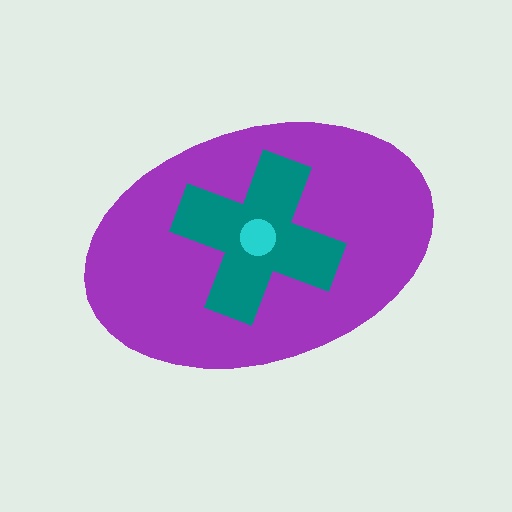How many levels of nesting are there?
3.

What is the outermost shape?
The purple ellipse.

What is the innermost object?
The cyan circle.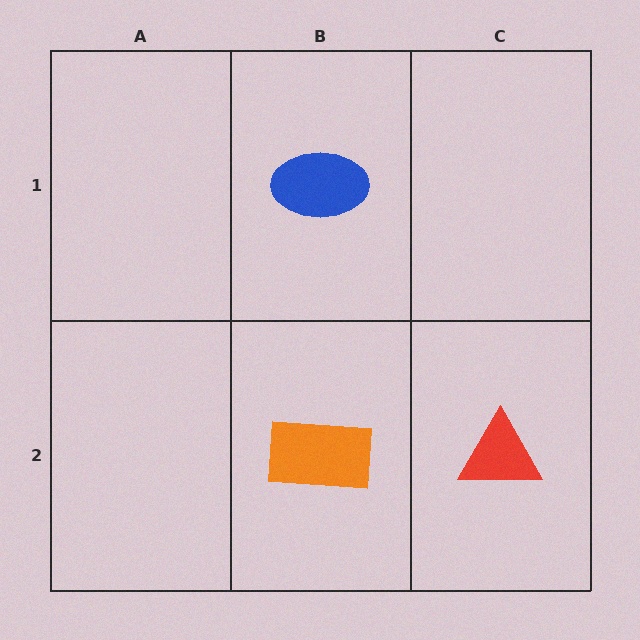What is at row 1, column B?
A blue ellipse.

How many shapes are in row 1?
1 shape.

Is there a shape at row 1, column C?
No, that cell is empty.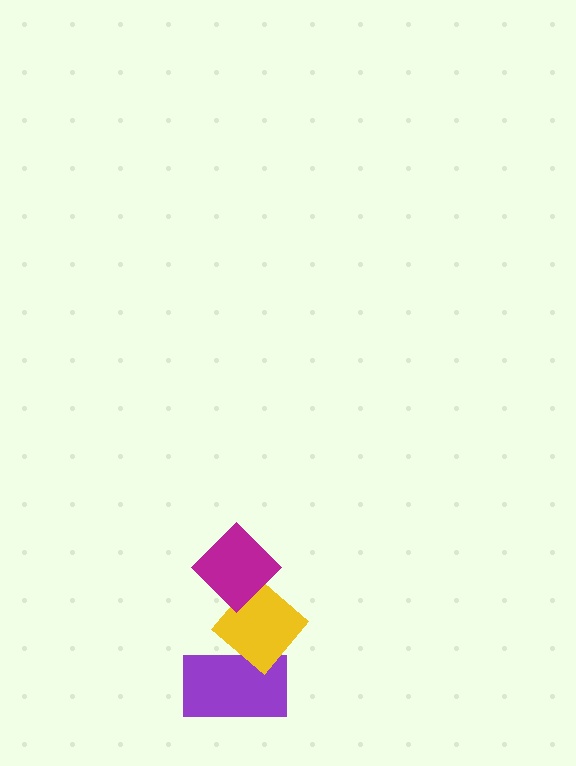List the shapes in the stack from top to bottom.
From top to bottom: the magenta diamond, the yellow diamond, the purple rectangle.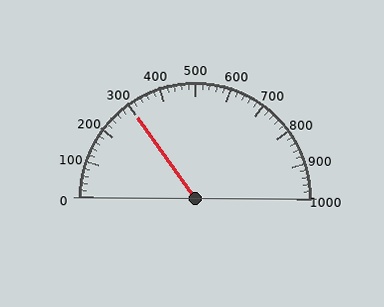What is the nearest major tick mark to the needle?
The nearest major tick mark is 300.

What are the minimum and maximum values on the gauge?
The gauge ranges from 0 to 1000.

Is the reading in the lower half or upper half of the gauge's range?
The reading is in the lower half of the range (0 to 1000).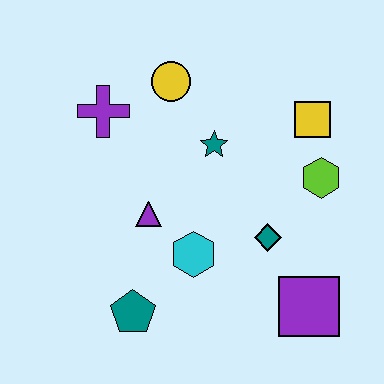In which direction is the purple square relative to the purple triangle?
The purple square is to the right of the purple triangle.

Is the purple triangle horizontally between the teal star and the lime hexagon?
No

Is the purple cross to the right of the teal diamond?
No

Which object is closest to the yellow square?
The lime hexagon is closest to the yellow square.